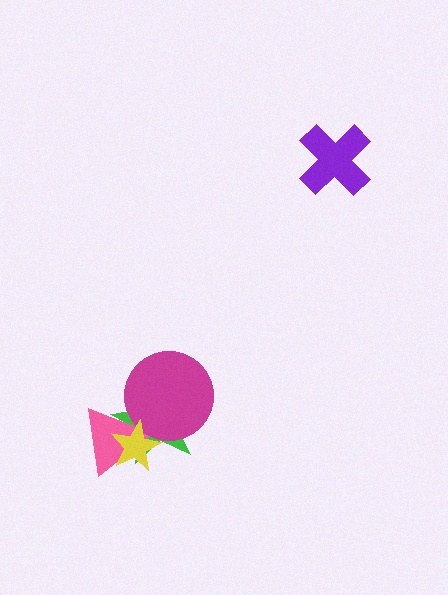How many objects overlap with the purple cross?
0 objects overlap with the purple cross.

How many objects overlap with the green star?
3 objects overlap with the green star.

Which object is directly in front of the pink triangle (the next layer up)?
The magenta circle is directly in front of the pink triangle.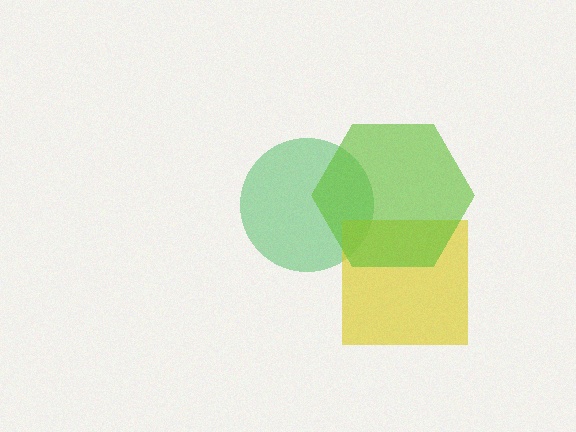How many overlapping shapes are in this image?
There are 3 overlapping shapes in the image.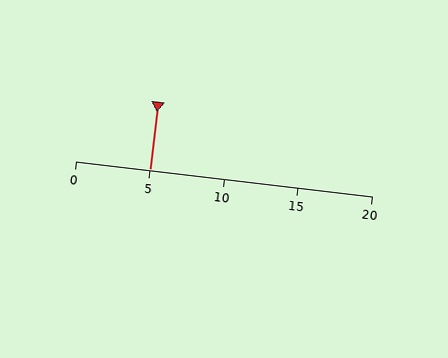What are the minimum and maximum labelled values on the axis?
The axis runs from 0 to 20.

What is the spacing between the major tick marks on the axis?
The major ticks are spaced 5 apart.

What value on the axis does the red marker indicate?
The marker indicates approximately 5.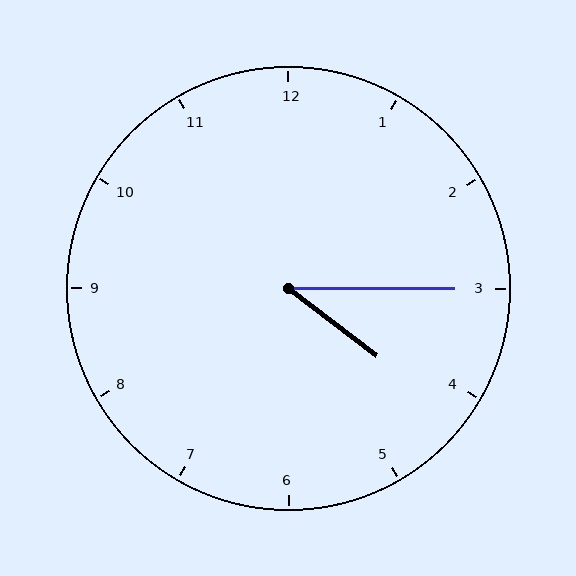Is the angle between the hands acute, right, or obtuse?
It is acute.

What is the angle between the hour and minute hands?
Approximately 38 degrees.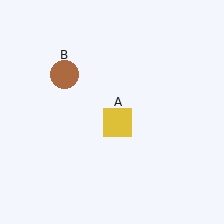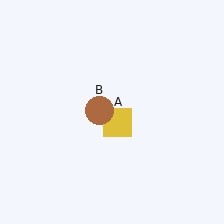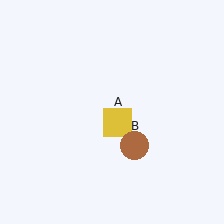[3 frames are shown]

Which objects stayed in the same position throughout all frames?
Yellow square (object A) remained stationary.